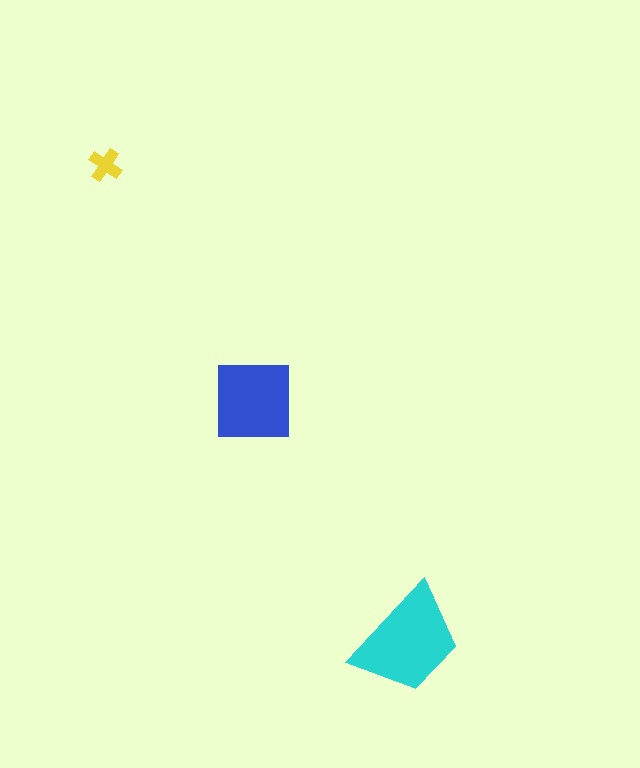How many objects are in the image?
There are 3 objects in the image.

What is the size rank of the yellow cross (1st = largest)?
3rd.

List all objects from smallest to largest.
The yellow cross, the blue square, the cyan trapezoid.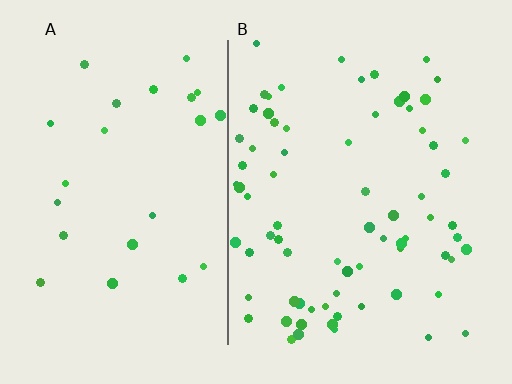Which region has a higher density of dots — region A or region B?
B (the right).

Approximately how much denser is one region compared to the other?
Approximately 2.9× — region B over region A.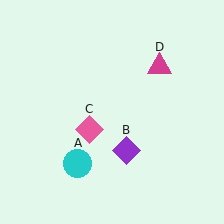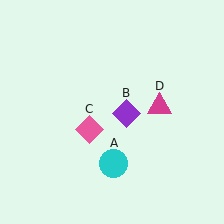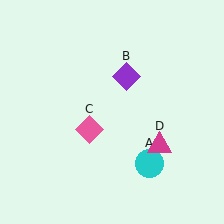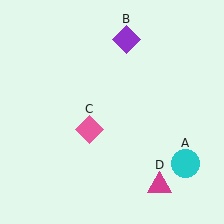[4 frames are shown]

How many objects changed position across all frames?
3 objects changed position: cyan circle (object A), purple diamond (object B), magenta triangle (object D).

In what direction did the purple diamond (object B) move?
The purple diamond (object B) moved up.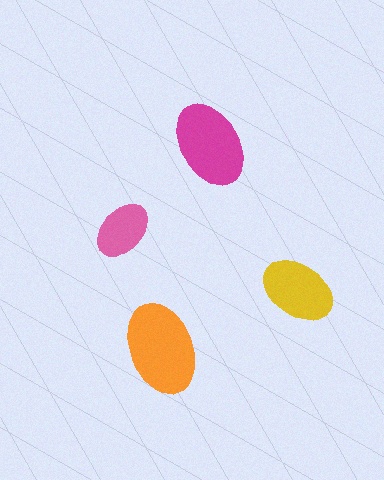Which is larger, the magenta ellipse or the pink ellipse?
The magenta one.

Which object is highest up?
The magenta ellipse is topmost.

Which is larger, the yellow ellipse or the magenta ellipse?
The magenta one.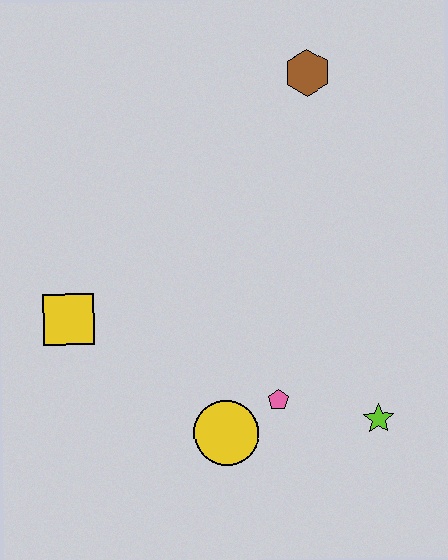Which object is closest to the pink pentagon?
The yellow circle is closest to the pink pentagon.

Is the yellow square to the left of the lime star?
Yes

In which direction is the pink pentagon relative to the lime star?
The pink pentagon is to the left of the lime star.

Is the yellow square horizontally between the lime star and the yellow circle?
No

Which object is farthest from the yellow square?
The brown hexagon is farthest from the yellow square.